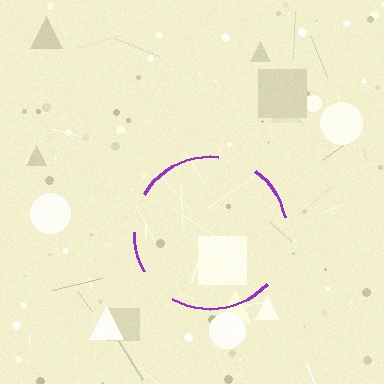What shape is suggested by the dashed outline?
The dashed outline suggests a circle.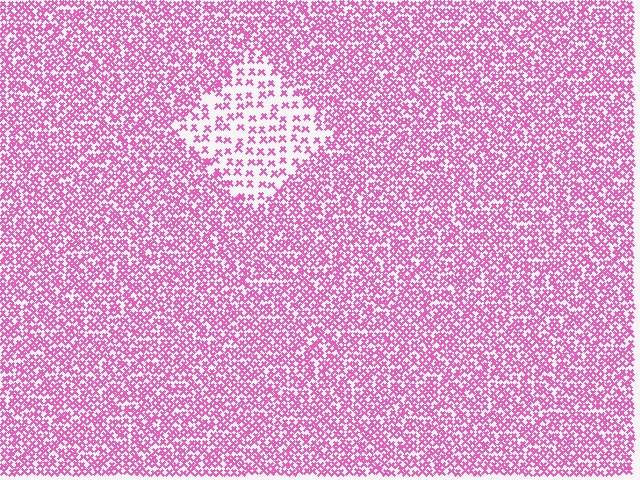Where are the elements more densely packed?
The elements are more densely packed outside the diamond boundary.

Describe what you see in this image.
The image contains small pink elements arranged at two different densities. A diamond-shaped region is visible where the elements are less densely packed than the surrounding area.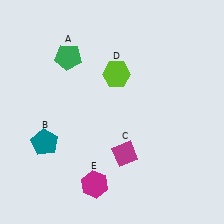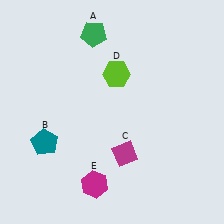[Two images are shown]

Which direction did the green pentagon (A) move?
The green pentagon (A) moved right.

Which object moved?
The green pentagon (A) moved right.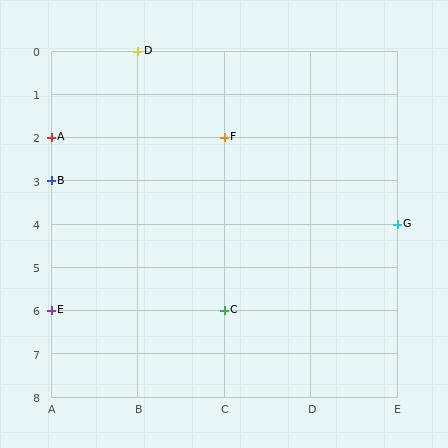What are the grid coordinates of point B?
Point B is at grid coordinates (A, 3).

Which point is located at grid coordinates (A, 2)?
Point A is at (A, 2).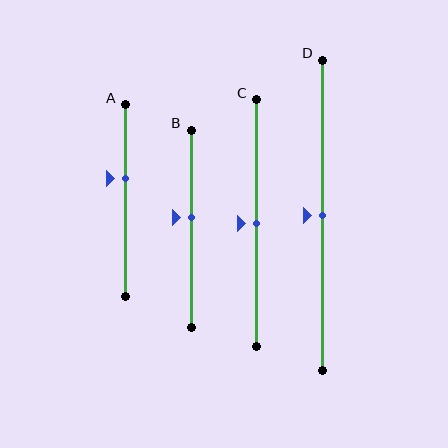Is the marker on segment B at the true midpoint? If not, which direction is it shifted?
No, the marker on segment B is shifted upward by about 6% of the segment length.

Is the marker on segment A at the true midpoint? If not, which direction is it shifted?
No, the marker on segment A is shifted upward by about 11% of the segment length.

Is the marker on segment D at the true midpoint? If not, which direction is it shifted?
Yes, the marker on segment D is at the true midpoint.